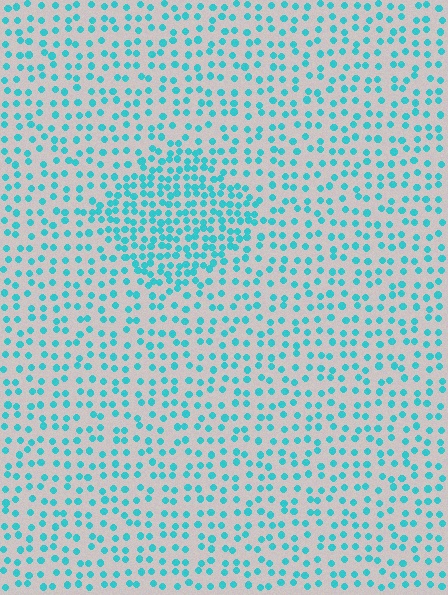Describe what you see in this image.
The image contains small cyan elements arranged at two different densities. A diamond-shaped region is visible where the elements are more densely packed than the surrounding area.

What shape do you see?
I see a diamond.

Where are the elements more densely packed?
The elements are more densely packed inside the diamond boundary.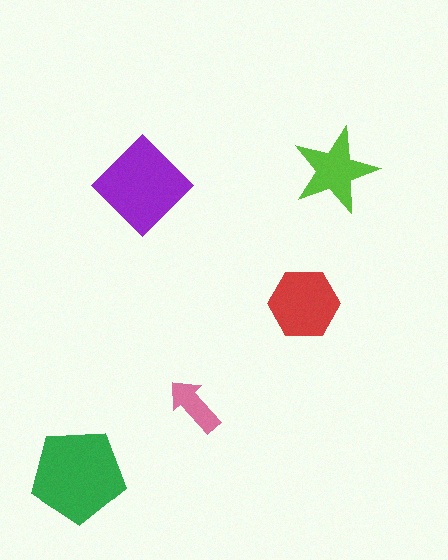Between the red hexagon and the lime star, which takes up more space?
The red hexagon.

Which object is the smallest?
The pink arrow.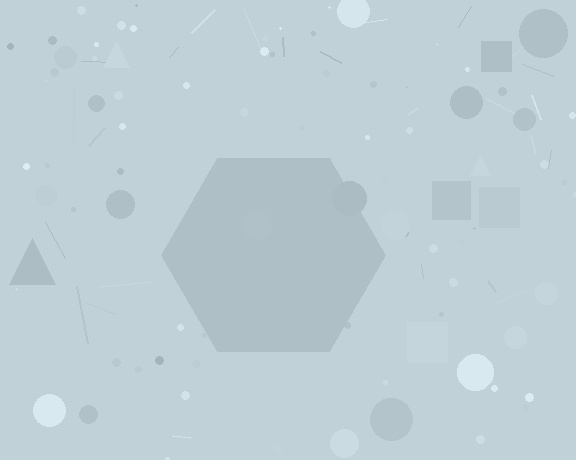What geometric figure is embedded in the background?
A hexagon is embedded in the background.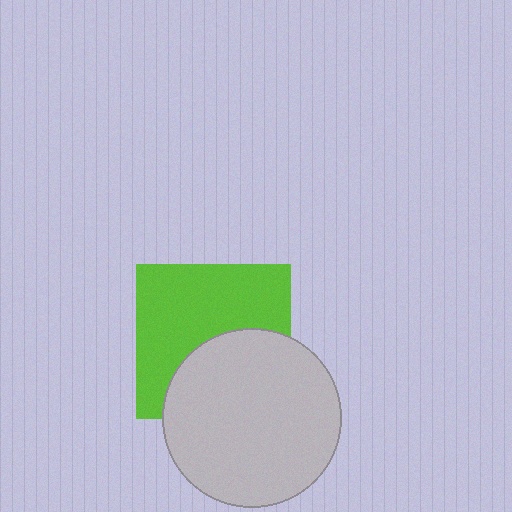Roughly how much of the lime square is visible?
About half of it is visible (roughly 59%).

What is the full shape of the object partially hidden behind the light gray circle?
The partially hidden object is a lime square.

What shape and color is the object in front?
The object in front is a light gray circle.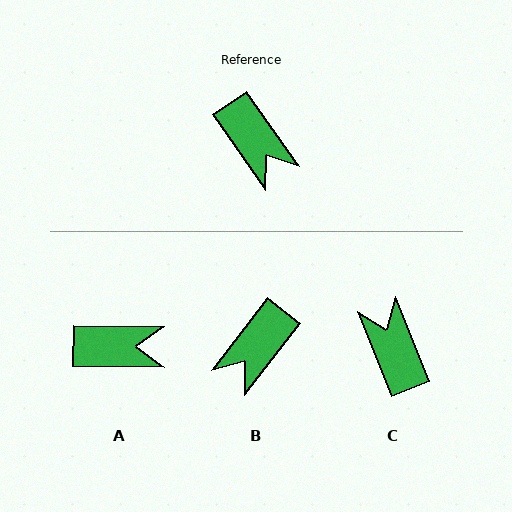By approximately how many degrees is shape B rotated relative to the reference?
Approximately 73 degrees clockwise.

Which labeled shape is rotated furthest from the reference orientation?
C, about 167 degrees away.